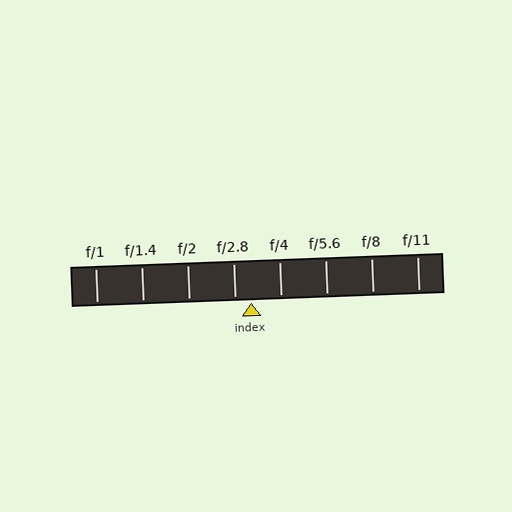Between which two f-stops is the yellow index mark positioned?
The index mark is between f/2.8 and f/4.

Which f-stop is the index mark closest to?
The index mark is closest to f/2.8.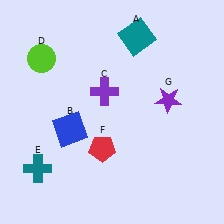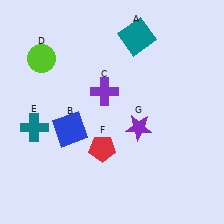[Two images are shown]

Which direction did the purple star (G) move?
The purple star (G) moved left.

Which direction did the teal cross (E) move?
The teal cross (E) moved up.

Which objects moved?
The objects that moved are: the teal cross (E), the purple star (G).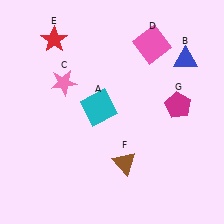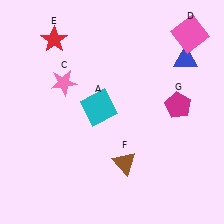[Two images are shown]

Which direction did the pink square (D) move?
The pink square (D) moved right.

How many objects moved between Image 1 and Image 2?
1 object moved between the two images.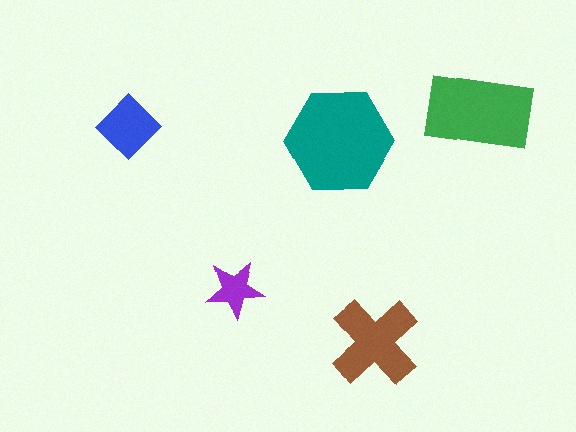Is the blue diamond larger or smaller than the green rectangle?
Smaller.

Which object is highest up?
The green rectangle is topmost.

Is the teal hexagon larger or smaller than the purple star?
Larger.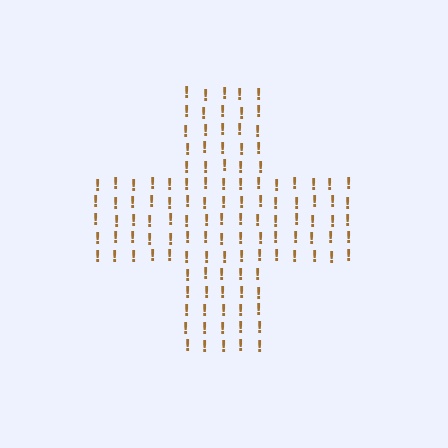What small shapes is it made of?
It is made of small exclamation marks.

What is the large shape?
The large shape is a cross.